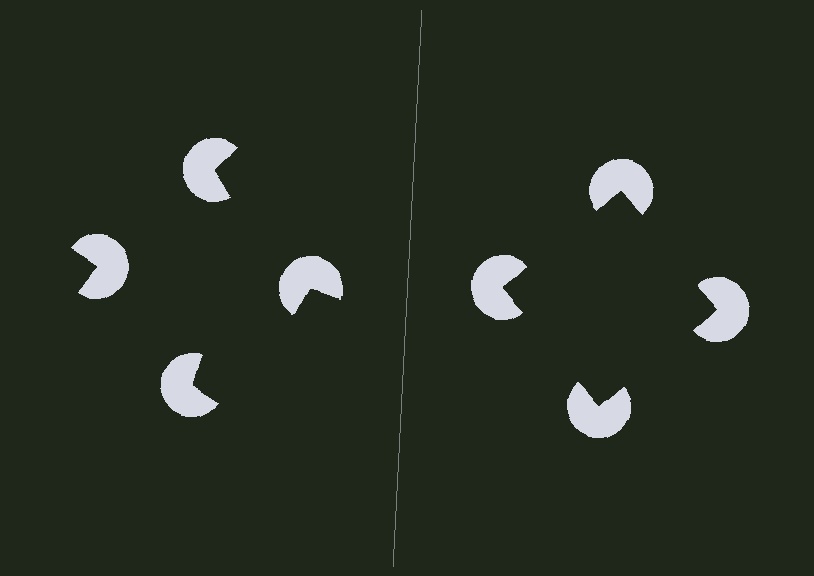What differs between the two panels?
The pac-man discs are positioned identically on both sides; only the wedge orientations differ. On the right they align to a square; on the left they are misaligned.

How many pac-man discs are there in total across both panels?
8 — 4 on each side.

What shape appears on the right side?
An illusory square.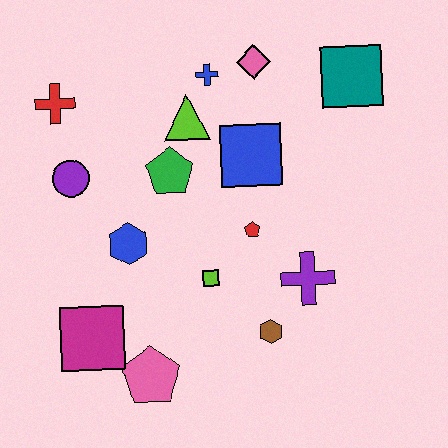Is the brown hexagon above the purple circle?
No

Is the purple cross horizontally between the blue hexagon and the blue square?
No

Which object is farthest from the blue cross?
The pink pentagon is farthest from the blue cross.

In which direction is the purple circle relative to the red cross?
The purple circle is below the red cross.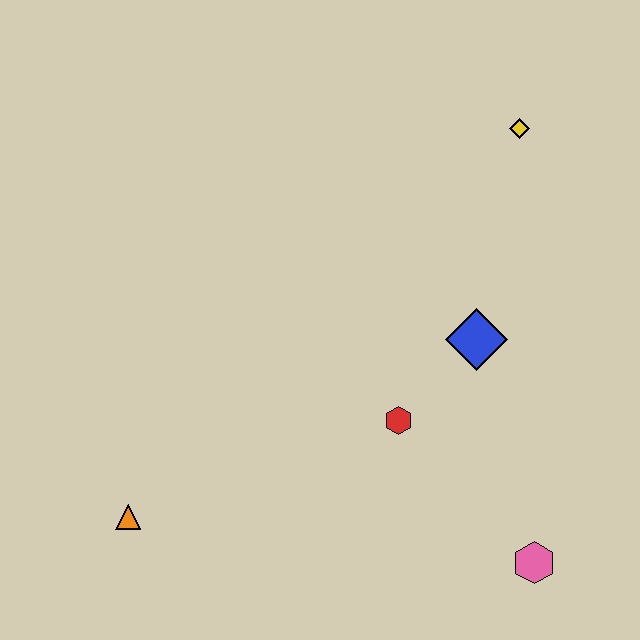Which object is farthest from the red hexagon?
The yellow diamond is farthest from the red hexagon.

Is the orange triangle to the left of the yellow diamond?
Yes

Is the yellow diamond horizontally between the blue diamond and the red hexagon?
No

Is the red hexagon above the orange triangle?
Yes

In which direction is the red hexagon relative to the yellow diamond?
The red hexagon is below the yellow diamond.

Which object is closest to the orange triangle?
The red hexagon is closest to the orange triangle.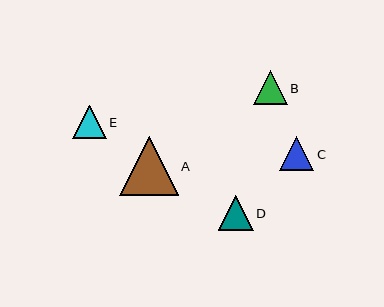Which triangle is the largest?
Triangle A is the largest with a size of approximately 59 pixels.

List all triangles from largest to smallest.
From largest to smallest: A, D, B, E, C.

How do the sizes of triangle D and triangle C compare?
Triangle D and triangle C are approximately the same size.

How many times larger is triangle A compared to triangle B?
Triangle A is approximately 1.7 times the size of triangle B.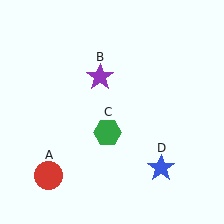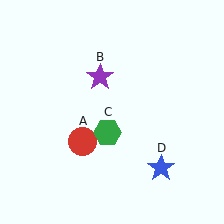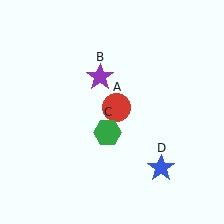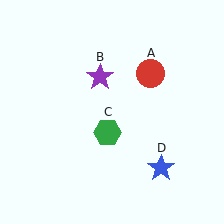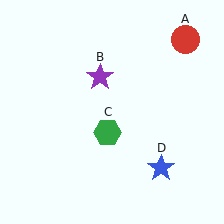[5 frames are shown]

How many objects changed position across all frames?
1 object changed position: red circle (object A).